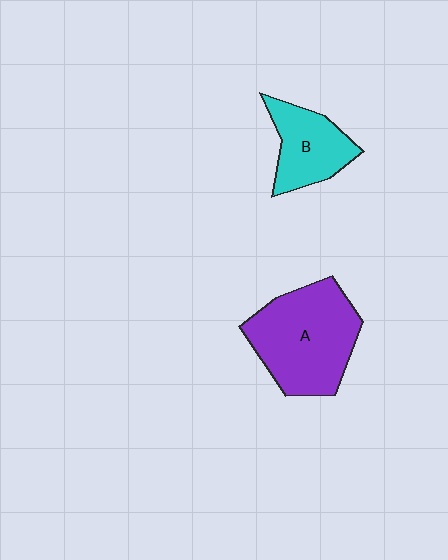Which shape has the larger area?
Shape A (purple).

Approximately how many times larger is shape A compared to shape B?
Approximately 1.7 times.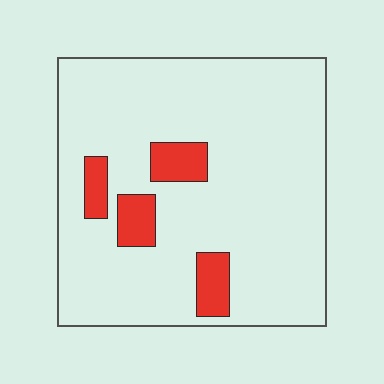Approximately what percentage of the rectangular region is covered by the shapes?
Approximately 10%.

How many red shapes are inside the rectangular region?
4.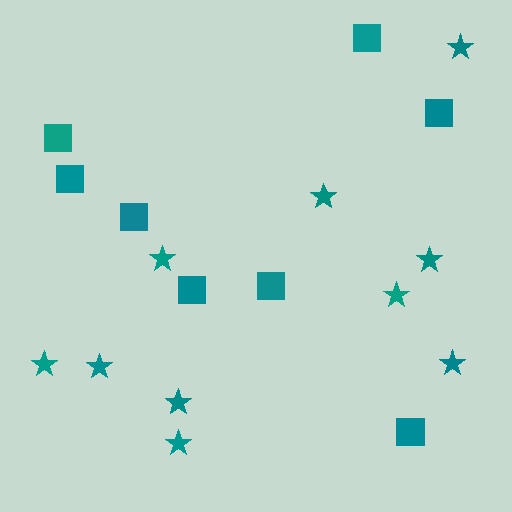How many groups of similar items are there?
There are 2 groups: one group of stars (10) and one group of squares (8).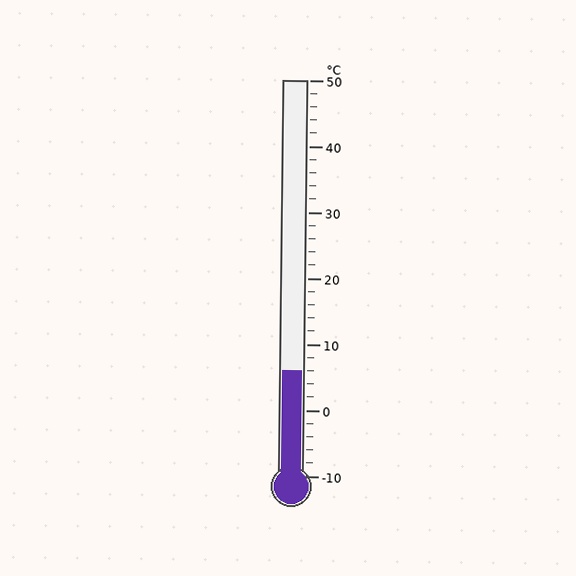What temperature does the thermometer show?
The thermometer shows approximately 6°C.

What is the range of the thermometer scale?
The thermometer scale ranges from -10°C to 50°C.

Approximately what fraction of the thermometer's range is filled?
The thermometer is filled to approximately 25% of its range.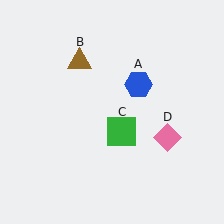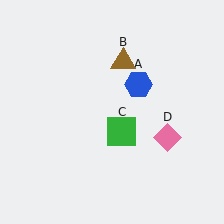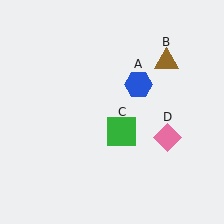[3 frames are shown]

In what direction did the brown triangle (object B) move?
The brown triangle (object B) moved right.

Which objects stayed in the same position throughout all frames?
Blue hexagon (object A) and green square (object C) and pink diamond (object D) remained stationary.